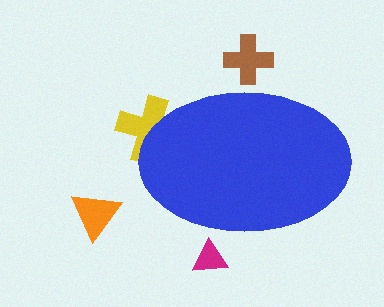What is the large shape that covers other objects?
A blue ellipse.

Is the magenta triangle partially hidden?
Yes, the magenta triangle is partially hidden behind the blue ellipse.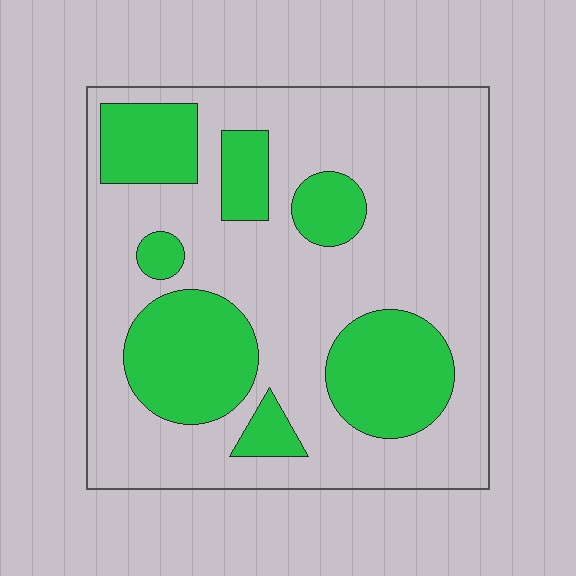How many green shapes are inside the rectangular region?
7.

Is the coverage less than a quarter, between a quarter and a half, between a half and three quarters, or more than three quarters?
Between a quarter and a half.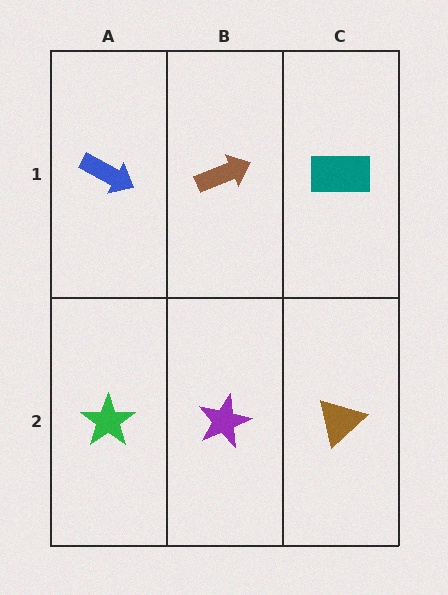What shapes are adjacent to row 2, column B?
A brown arrow (row 1, column B), a green star (row 2, column A), a brown triangle (row 2, column C).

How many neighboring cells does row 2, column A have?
2.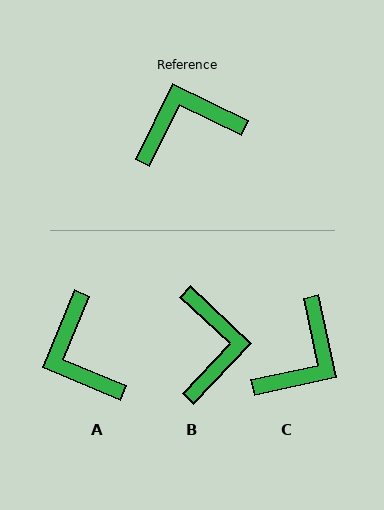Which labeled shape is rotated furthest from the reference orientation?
C, about 142 degrees away.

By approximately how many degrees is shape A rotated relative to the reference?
Approximately 93 degrees counter-clockwise.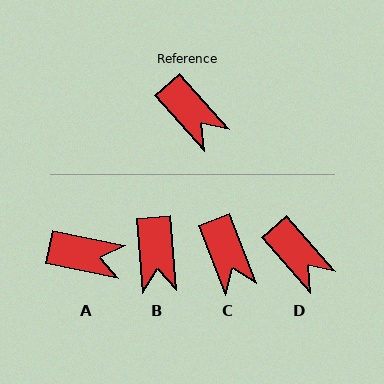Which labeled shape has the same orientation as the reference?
D.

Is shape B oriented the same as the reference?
No, it is off by about 37 degrees.